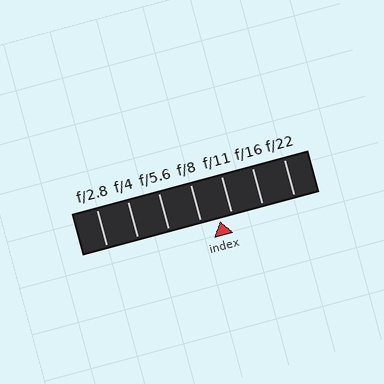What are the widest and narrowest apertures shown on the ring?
The widest aperture shown is f/2.8 and the narrowest is f/22.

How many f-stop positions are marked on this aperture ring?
There are 7 f-stop positions marked.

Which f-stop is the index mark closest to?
The index mark is closest to f/11.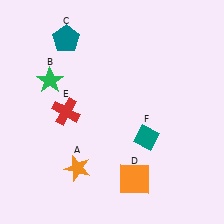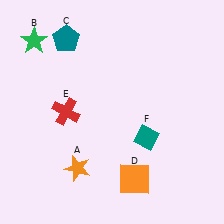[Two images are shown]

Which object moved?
The green star (B) moved up.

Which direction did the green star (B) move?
The green star (B) moved up.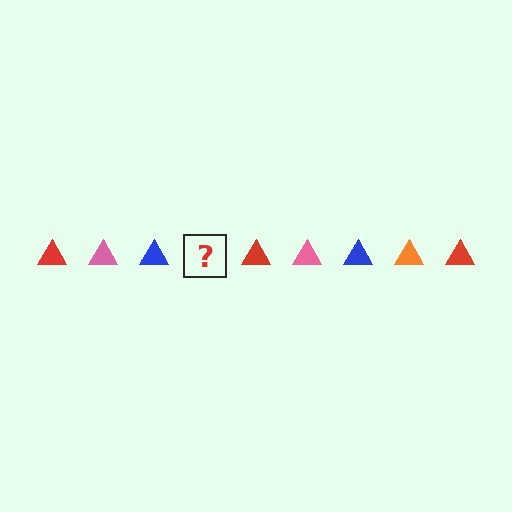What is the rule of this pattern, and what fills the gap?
The rule is that the pattern cycles through red, pink, blue, orange triangles. The gap should be filled with an orange triangle.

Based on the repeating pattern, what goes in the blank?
The blank should be an orange triangle.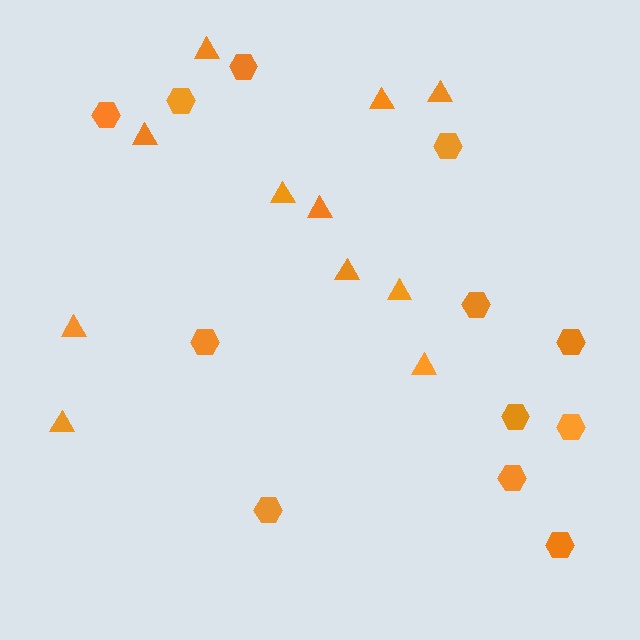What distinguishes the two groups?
There are 2 groups: one group of triangles (11) and one group of hexagons (12).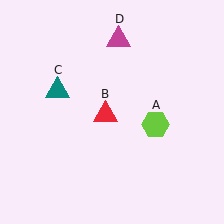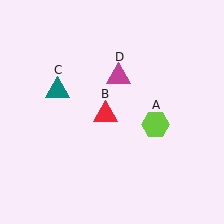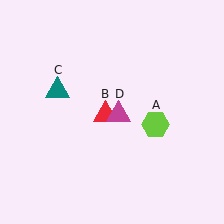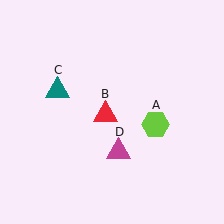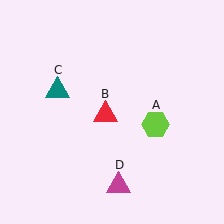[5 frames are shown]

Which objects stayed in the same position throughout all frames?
Lime hexagon (object A) and red triangle (object B) and teal triangle (object C) remained stationary.